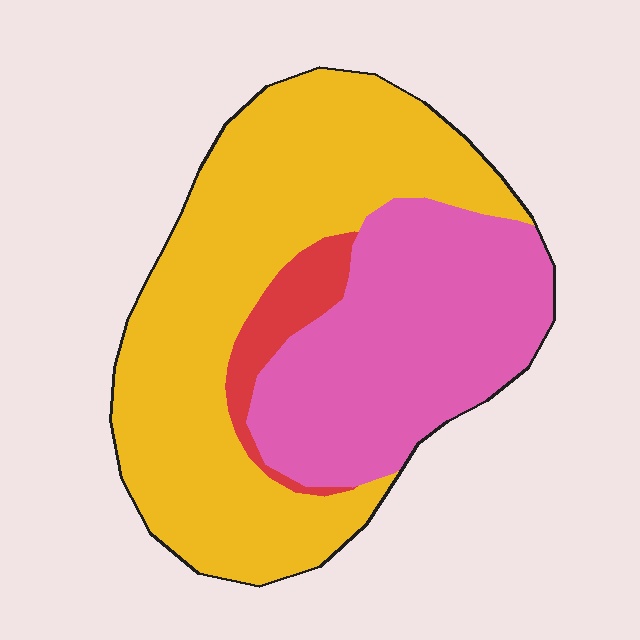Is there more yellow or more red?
Yellow.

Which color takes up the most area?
Yellow, at roughly 55%.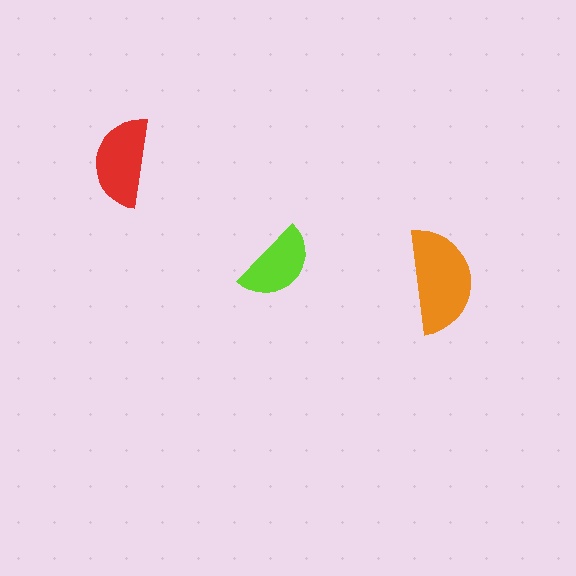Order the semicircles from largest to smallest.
the orange one, the red one, the lime one.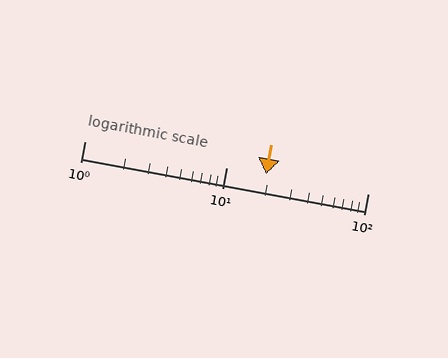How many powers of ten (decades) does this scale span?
The scale spans 2 decades, from 1 to 100.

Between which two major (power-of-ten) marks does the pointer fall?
The pointer is between 10 and 100.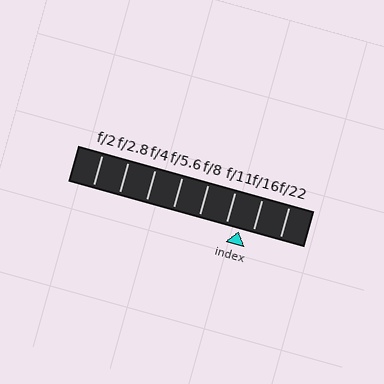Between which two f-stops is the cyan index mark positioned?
The index mark is between f/11 and f/16.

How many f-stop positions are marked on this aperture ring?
There are 8 f-stop positions marked.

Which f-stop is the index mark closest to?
The index mark is closest to f/16.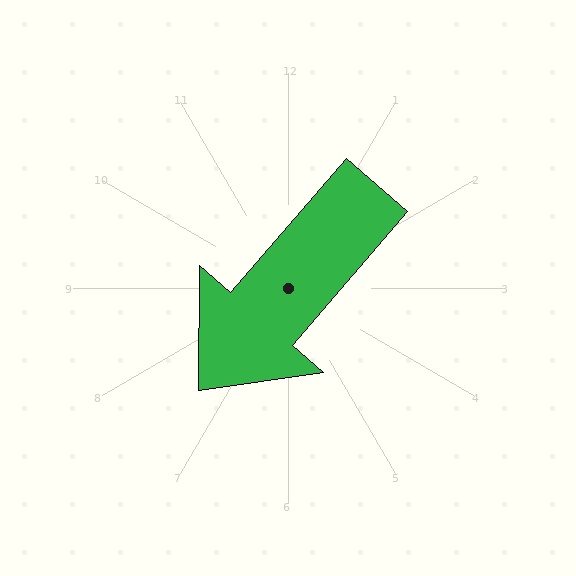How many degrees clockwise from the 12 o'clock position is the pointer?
Approximately 221 degrees.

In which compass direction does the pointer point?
Southwest.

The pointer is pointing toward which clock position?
Roughly 7 o'clock.